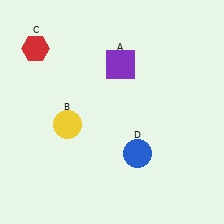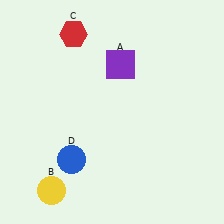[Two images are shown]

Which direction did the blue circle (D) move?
The blue circle (D) moved left.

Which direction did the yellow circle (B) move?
The yellow circle (B) moved down.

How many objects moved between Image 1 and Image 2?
3 objects moved between the two images.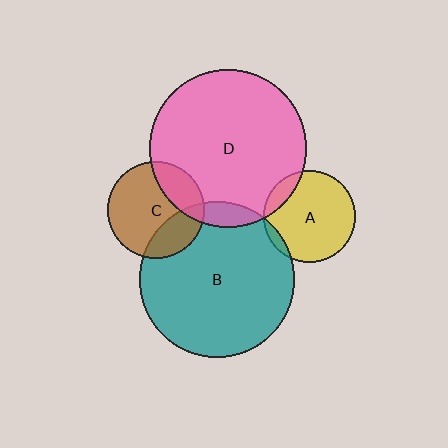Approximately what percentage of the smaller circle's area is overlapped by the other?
Approximately 25%.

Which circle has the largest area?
Circle D (pink).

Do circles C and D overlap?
Yes.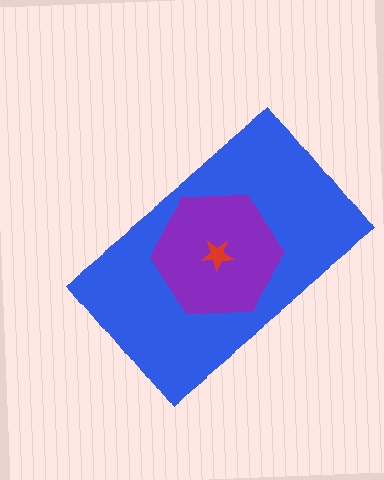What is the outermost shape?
The blue rectangle.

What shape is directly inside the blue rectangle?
The purple hexagon.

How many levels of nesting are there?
3.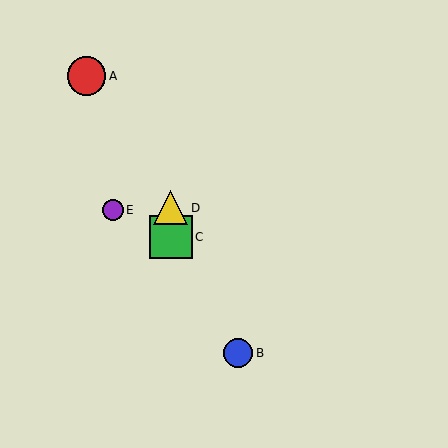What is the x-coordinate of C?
Object C is at x≈171.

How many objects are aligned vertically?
2 objects (C, D) are aligned vertically.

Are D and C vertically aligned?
Yes, both are at x≈171.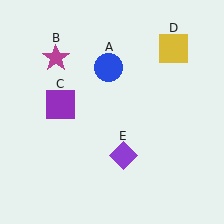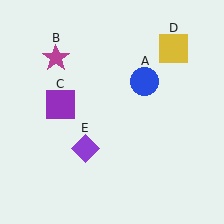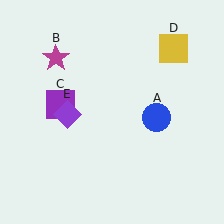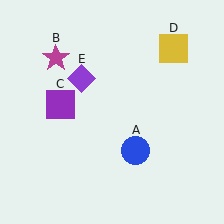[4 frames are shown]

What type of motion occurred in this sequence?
The blue circle (object A), purple diamond (object E) rotated clockwise around the center of the scene.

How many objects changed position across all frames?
2 objects changed position: blue circle (object A), purple diamond (object E).